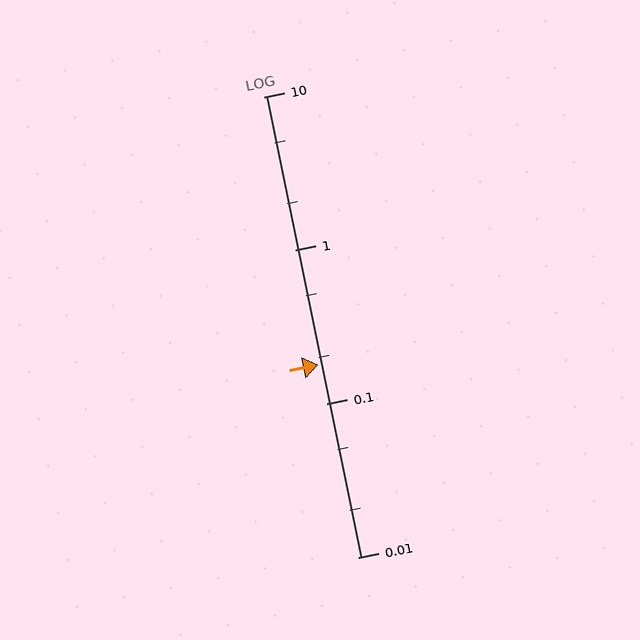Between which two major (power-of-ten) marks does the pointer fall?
The pointer is between 0.1 and 1.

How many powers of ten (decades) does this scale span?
The scale spans 3 decades, from 0.01 to 10.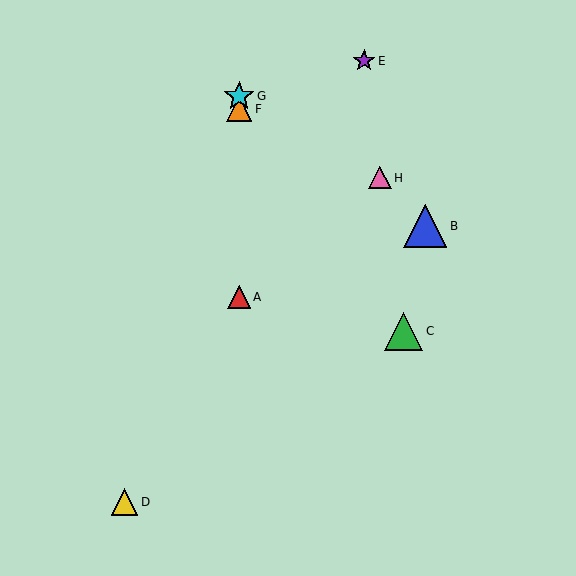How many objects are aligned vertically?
3 objects (A, F, G) are aligned vertically.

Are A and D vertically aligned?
No, A is at x≈239 and D is at x≈124.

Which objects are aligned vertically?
Objects A, F, G are aligned vertically.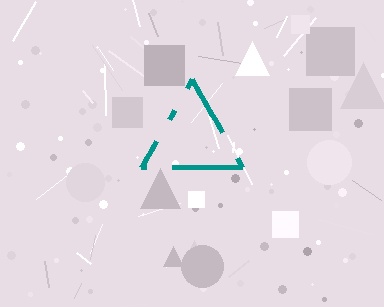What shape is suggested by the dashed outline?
The dashed outline suggests a triangle.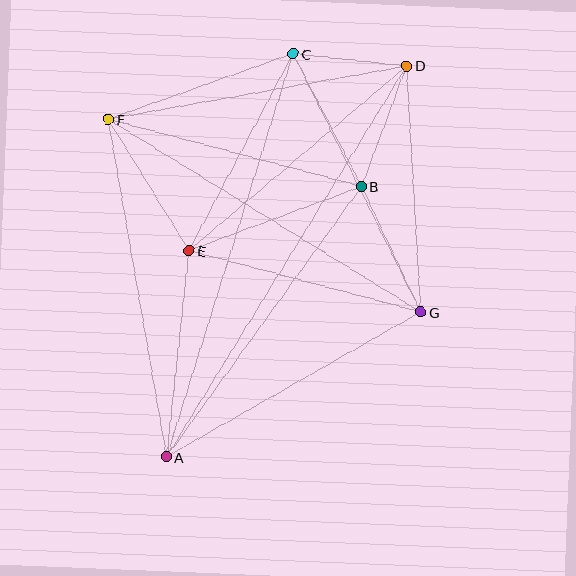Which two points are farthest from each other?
Points A and D are farthest from each other.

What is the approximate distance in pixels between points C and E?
The distance between C and E is approximately 222 pixels.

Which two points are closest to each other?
Points C and D are closest to each other.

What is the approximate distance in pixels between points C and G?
The distance between C and G is approximately 288 pixels.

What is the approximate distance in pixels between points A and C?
The distance between A and C is approximately 423 pixels.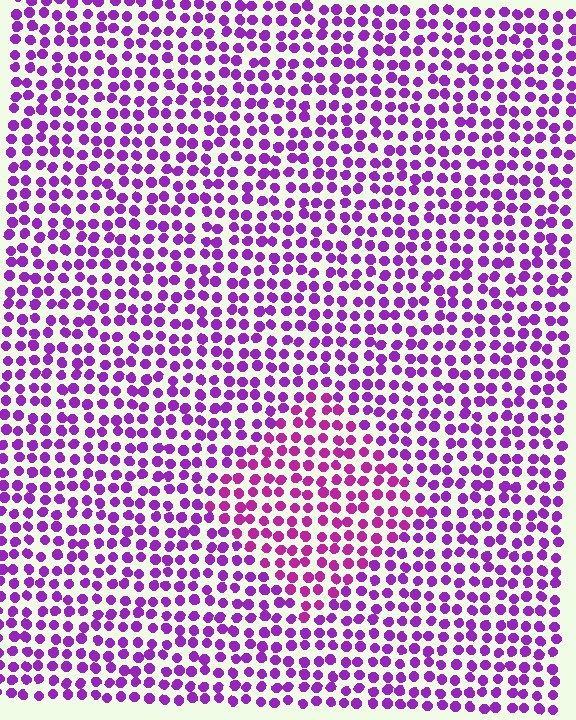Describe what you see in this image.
The image is filled with small purple elements in a uniform arrangement. A diamond-shaped region is visible where the elements are tinted to a slightly different hue, forming a subtle color boundary.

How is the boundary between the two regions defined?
The boundary is defined purely by a slight shift in hue (about 27 degrees). Spacing, size, and orientation are identical on both sides.